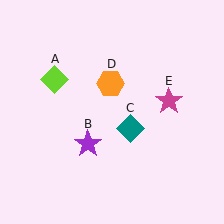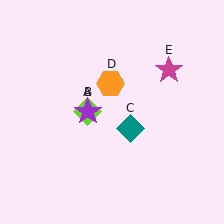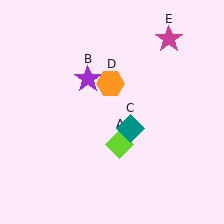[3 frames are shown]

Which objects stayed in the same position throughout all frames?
Teal diamond (object C) and orange hexagon (object D) remained stationary.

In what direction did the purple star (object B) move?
The purple star (object B) moved up.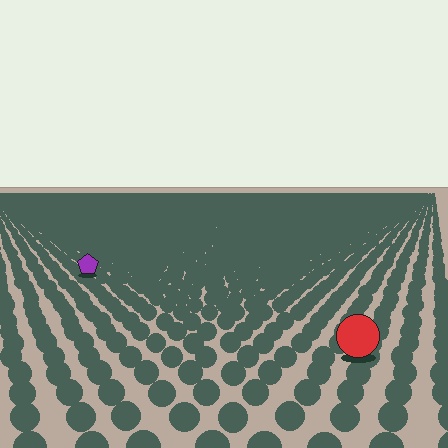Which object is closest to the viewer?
The red circle is closest. The texture marks near it are larger and more spread out.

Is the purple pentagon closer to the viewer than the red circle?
No. The red circle is closer — you can tell from the texture gradient: the ground texture is coarser near it.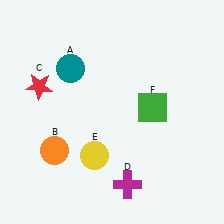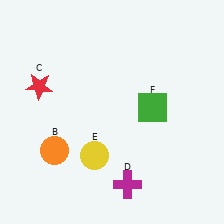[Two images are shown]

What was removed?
The teal circle (A) was removed in Image 2.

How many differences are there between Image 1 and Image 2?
There is 1 difference between the two images.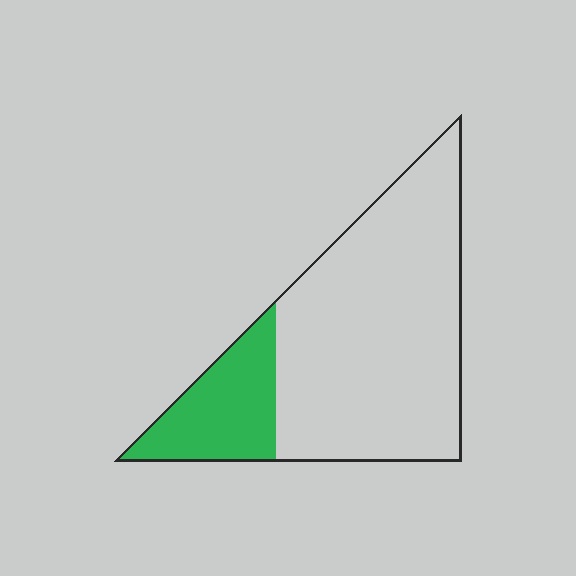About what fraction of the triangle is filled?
About one fifth (1/5).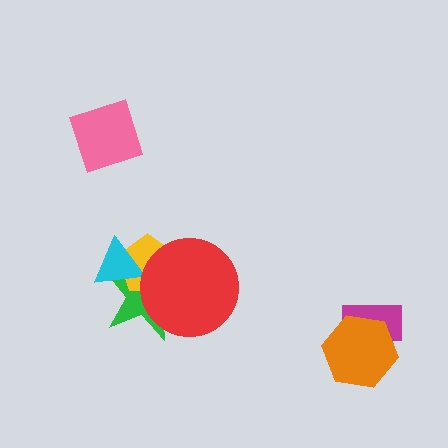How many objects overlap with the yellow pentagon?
3 objects overlap with the yellow pentagon.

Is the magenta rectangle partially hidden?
Yes, it is partially covered by another shape.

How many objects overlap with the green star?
3 objects overlap with the green star.